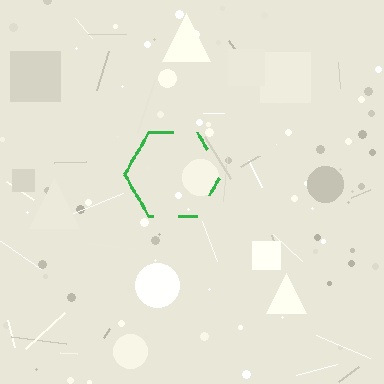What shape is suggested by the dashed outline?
The dashed outline suggests a hexagon.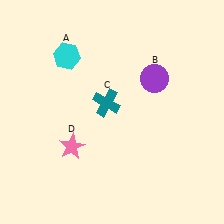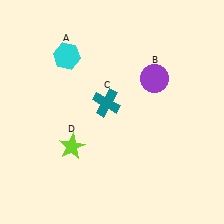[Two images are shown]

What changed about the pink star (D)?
In Image 1, D is pink. In Image 2, it changed to lime.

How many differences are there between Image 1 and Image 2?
There is 1 difference between the two images.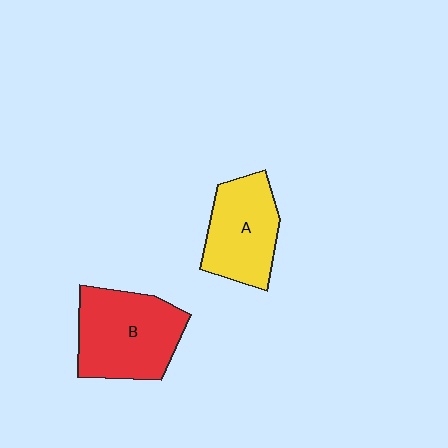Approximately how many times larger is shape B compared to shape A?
Approximately 1.3 times.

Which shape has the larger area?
Shape B (red).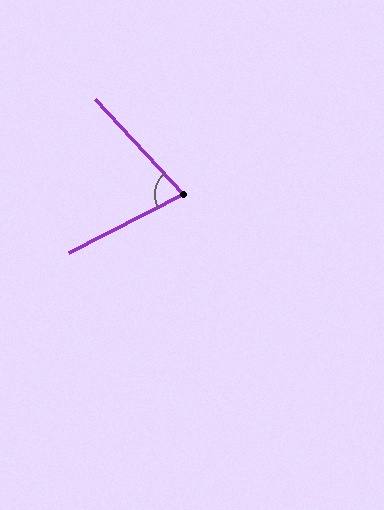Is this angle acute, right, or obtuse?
It is acute.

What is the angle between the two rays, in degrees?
Approximately 74 degrees.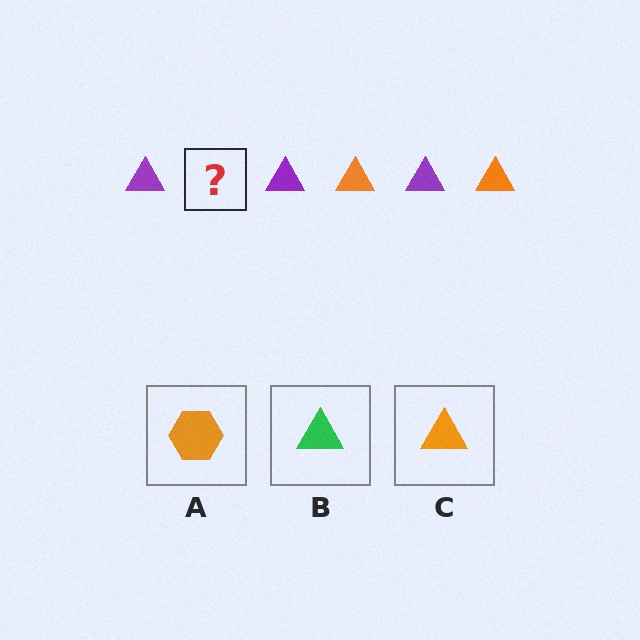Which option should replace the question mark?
Option C.